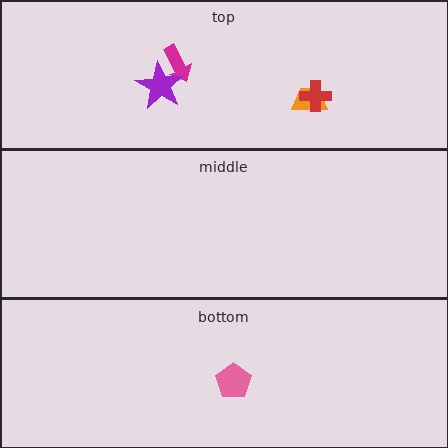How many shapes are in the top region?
4.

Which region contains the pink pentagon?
The bottom region.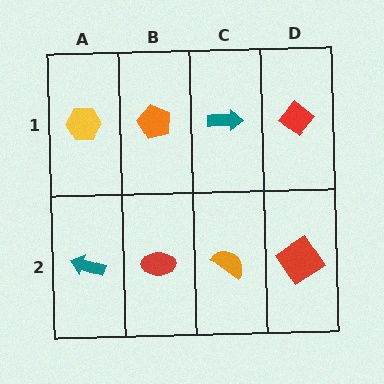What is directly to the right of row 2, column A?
A red ellipse.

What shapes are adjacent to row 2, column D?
A red diamond (row 1, column D), an orange semicircle (row 2, column C).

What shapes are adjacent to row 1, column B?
A red ellipse (row 2, column B), a yellow hexagon (row 1, column A), a teal arrow (row 1, column C).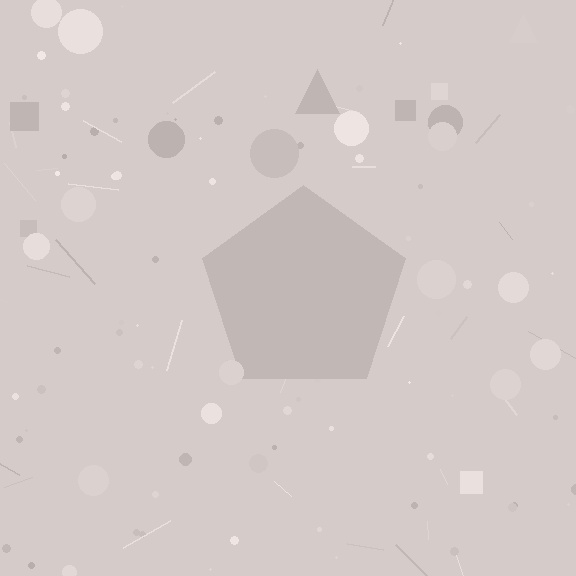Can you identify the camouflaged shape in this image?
The camouflaged shape is a pentagon.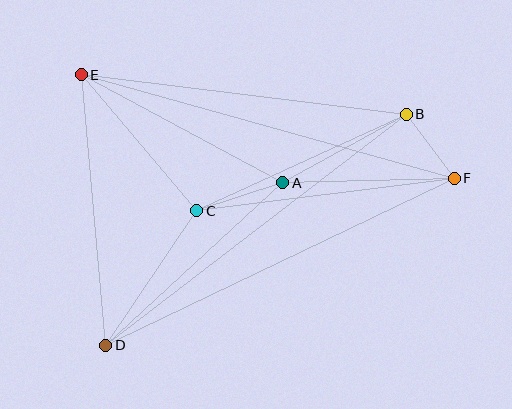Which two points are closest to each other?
Points B and F are closest to each other.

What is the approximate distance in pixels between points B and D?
The distance between B and D is approximately 379 pixels.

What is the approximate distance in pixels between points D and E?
The distance between D and E is approximately 272 pixels.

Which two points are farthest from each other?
Points E and F are farthest from each other.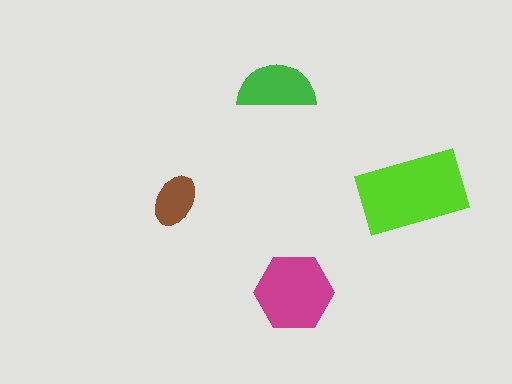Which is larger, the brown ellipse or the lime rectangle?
The lime rectangle.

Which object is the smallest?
The brown ellipse.